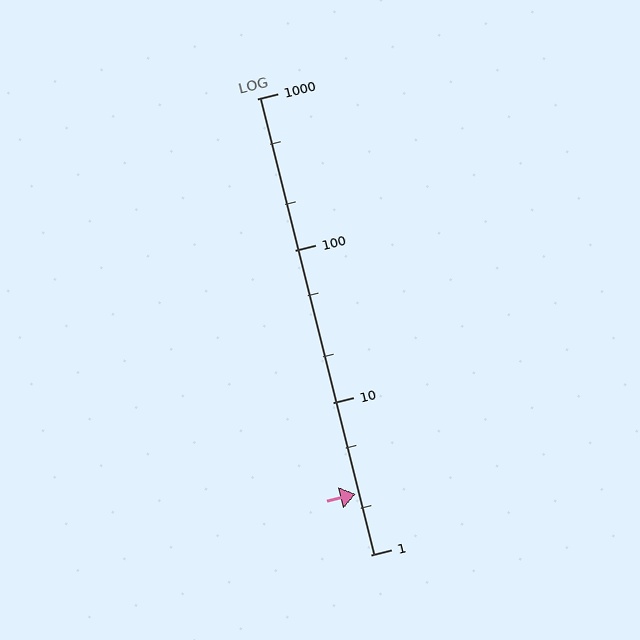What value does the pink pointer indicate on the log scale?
The pointer indicates approximately 2.5.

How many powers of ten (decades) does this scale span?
The scale spans 3 decades, from 1 to 1000.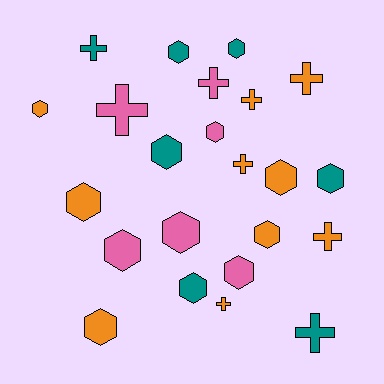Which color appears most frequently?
Orange, with 10 objects.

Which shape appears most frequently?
Hexagon, with 14 objects.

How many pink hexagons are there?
There are 4 pink hexagons.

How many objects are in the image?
There are 23 objects.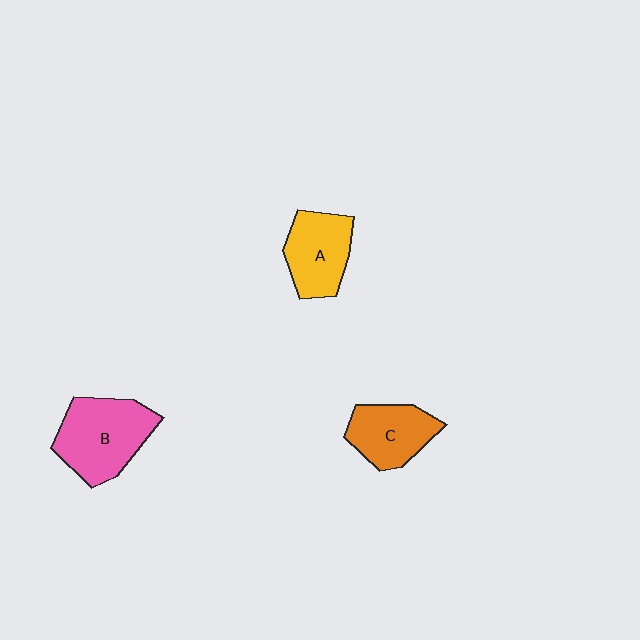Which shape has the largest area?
Shape B (pink).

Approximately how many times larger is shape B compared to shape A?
Approximately 1.3 times.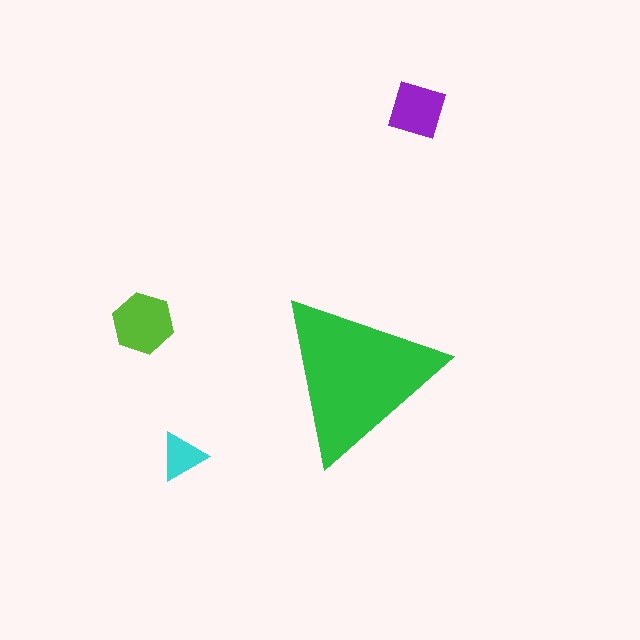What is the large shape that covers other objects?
A green triangle.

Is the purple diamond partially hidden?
No, the purple diamond is fully visible.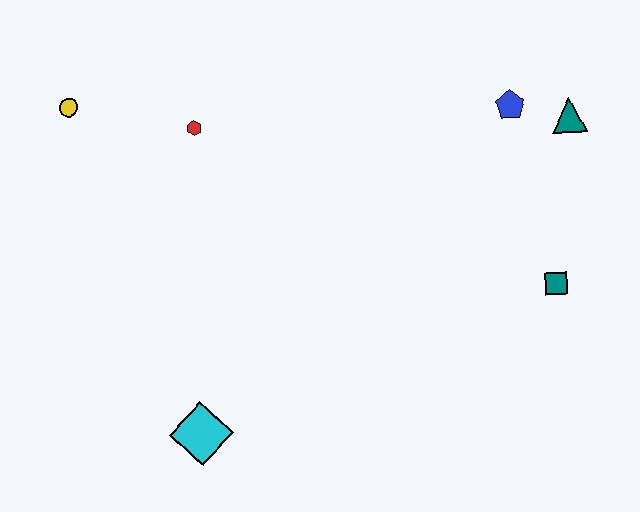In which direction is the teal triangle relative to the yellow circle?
The teal triangle is to the right of the yellow circle.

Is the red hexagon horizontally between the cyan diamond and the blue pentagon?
Yes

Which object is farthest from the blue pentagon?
The cyan diamond is farthest from the blue pentagon.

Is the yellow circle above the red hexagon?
Yes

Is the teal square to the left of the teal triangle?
Yes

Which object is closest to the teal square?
The teal triangle is closest to the teal square.